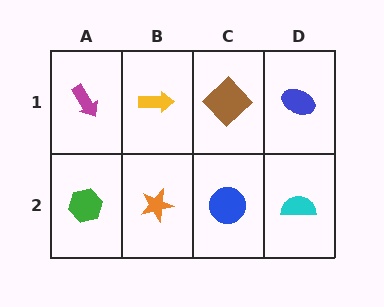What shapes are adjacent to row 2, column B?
A yellow arrow (row 1, column B), a green hexagon (row 2, column A), a blue circle (row 2, column C).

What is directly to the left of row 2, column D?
A blue circle.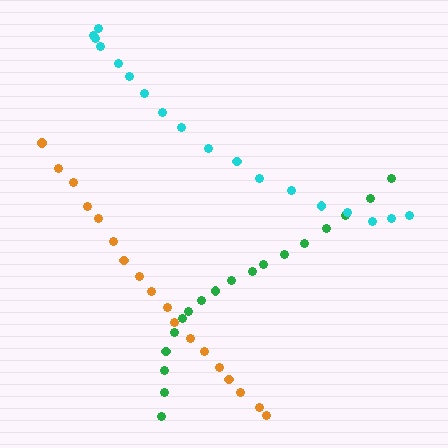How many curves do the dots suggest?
There are 3 distinct paths.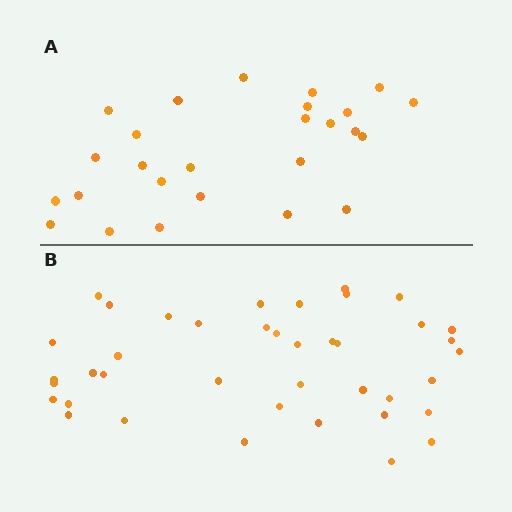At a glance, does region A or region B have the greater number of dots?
Region B (the bottom region) has more dots.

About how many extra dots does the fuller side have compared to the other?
Region B has approximately 15 more dots than region A.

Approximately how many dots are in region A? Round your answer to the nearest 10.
About 30 dots. (The exact count is 26, which rounds to 30.)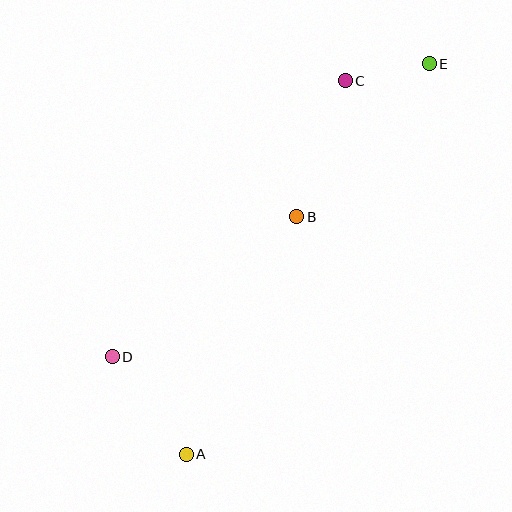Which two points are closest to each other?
Points C and E are closest to each other.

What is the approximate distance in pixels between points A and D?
The distance between A and D is approximately 122 pixels.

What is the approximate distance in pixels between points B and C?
The distance between B and C is approximately 144 pixels.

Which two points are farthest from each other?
Points A and E are farthest from each other.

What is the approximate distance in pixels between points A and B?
The distance between A and B is approximately 261 pixels.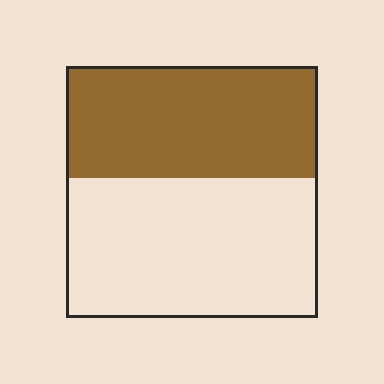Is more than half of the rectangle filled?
No.